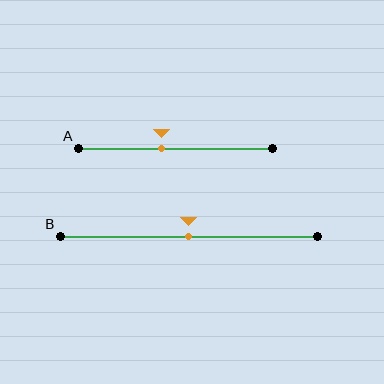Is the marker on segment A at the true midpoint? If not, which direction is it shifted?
No, the marker on segment A is shifted to the left by about 8% of the segment length.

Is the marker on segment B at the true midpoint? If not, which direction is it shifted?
Yes, the marker on segment B is at the true midpoint.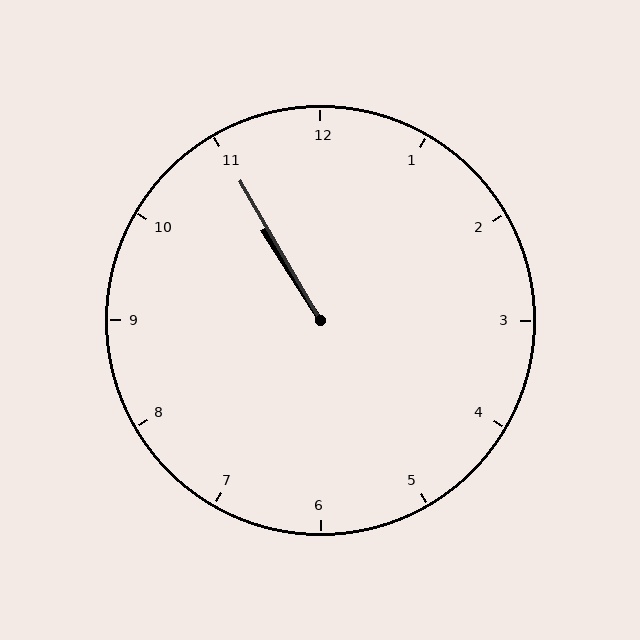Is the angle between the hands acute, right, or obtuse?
It is acute.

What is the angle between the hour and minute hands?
Approximately 2 degrees.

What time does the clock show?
10:55.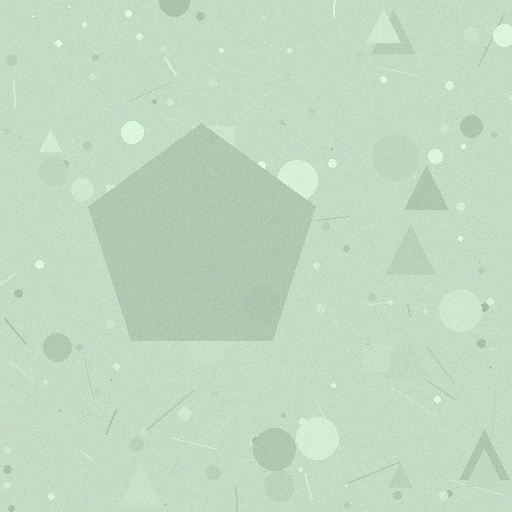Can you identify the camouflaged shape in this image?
The camouflaged shape is a pentagon.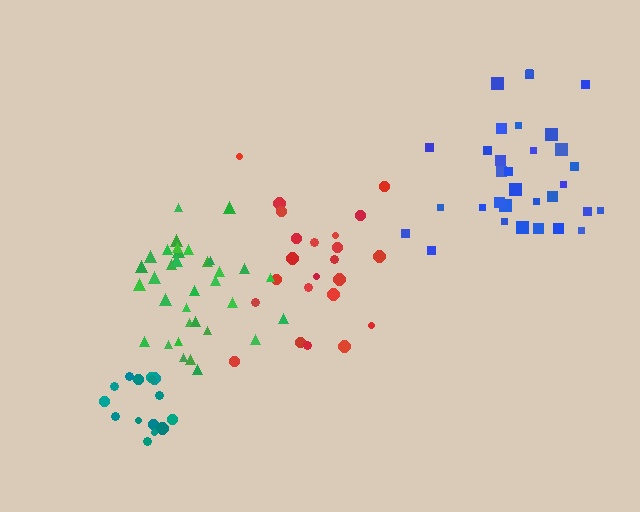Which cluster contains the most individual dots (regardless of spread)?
Green (34).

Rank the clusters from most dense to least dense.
teal, green, blue, red.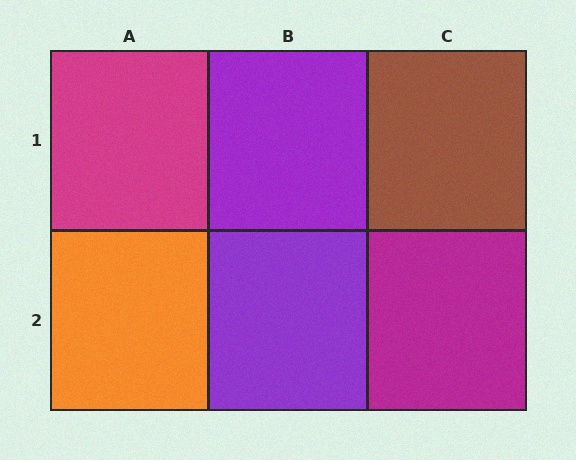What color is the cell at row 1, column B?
Purple.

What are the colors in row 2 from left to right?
Orange, purple, magenta.